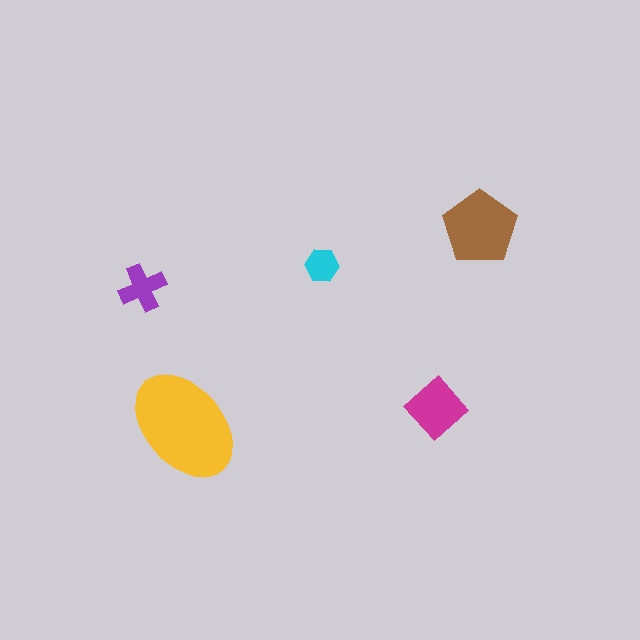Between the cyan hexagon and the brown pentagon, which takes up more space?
The brown pentagon.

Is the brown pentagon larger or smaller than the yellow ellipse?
Smaller.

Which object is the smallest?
The cyan hexagon.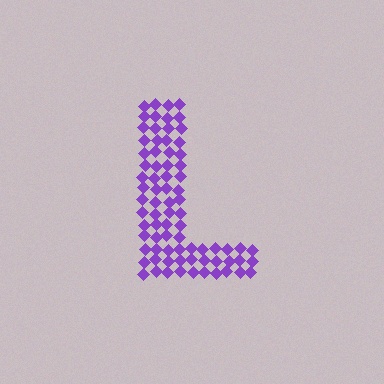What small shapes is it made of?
It is made of small diamonds.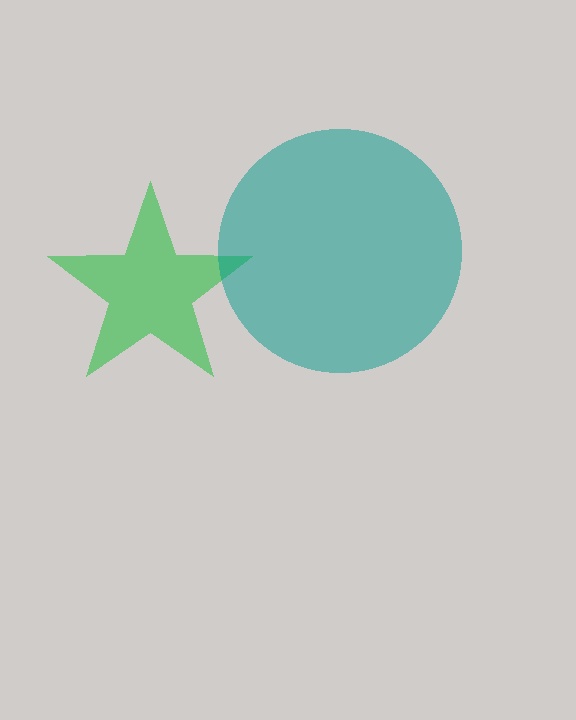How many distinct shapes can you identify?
There are 2 distinct shapes: a green star, a teal circle.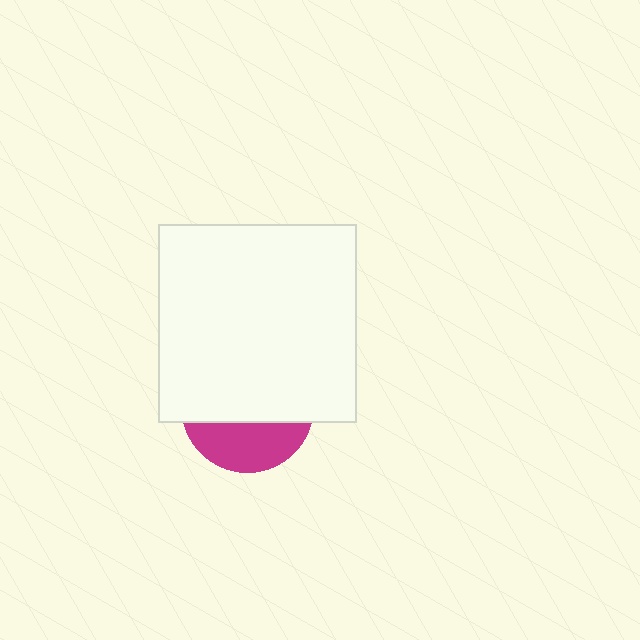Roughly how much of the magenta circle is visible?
A small part of it is visible (roughly 34%).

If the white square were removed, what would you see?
You would see the complete magenta circle.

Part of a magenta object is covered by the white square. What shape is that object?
It is a circle.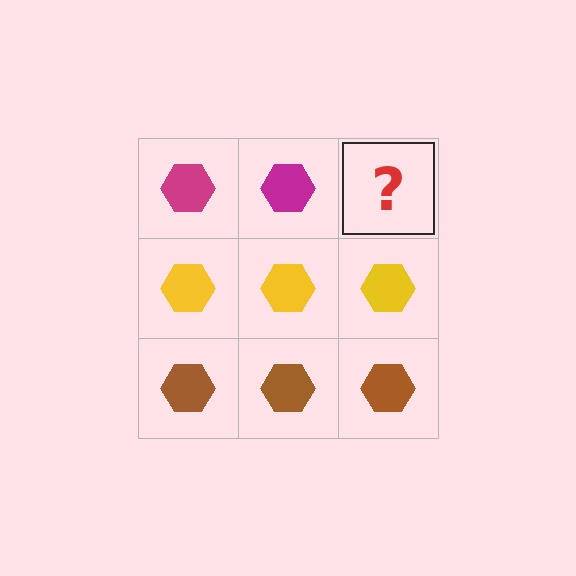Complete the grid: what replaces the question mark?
The question mark should be replaced with a magenta hexagon.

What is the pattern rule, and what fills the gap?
The rule is that each row has a consistent color. The gap should be filled with a magenta hexagon.